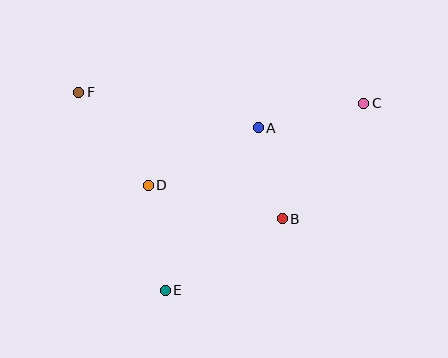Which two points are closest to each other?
Points A and B are closest to each other.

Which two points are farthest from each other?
Points C and F are farthest from each other.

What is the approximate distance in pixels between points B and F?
The distance between B and F is approximately 240 pixels.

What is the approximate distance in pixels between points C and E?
The distance between C and E is approximately 273 pixels.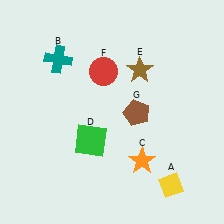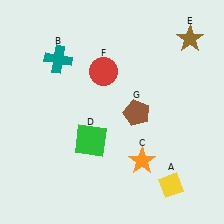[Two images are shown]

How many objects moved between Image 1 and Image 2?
1 object moved between the two images.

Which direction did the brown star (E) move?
The brown star (E) moved right.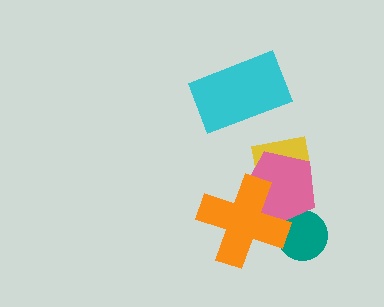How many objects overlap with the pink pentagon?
3 objects overlap with the pink pentagon.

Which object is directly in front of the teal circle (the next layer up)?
The pink pentagon is directly in front of the teal circle.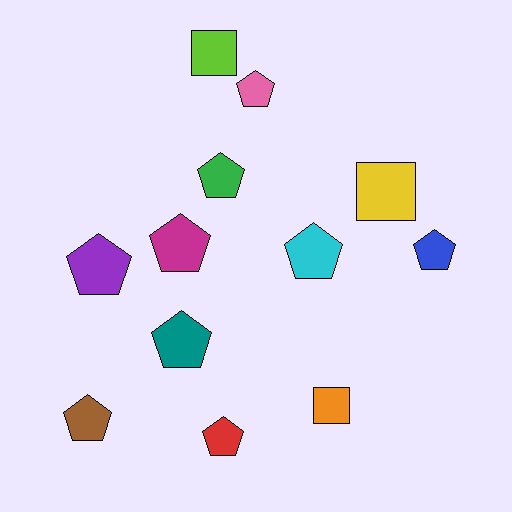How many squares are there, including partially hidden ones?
There are 3 squares.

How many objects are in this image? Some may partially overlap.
There are 12 objects.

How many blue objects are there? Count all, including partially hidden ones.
There is 1 blue object.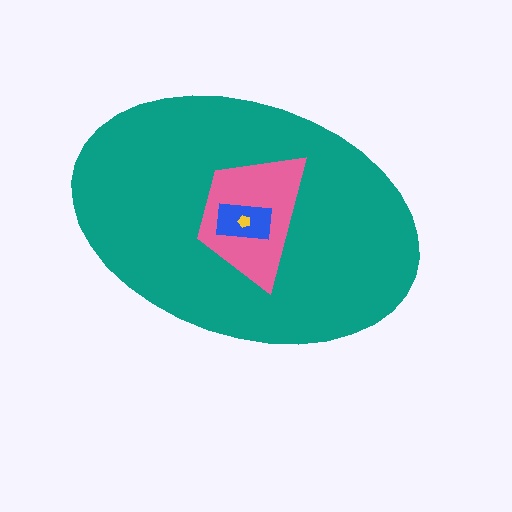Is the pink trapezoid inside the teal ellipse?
Yes.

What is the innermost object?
The yellow pentagon.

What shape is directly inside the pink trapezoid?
The blue rectangle.